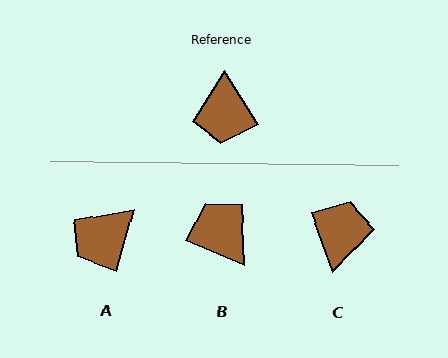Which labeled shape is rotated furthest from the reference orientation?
C, about 169 degrees away.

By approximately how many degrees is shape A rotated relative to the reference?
Approximately 47 degrees clockwise.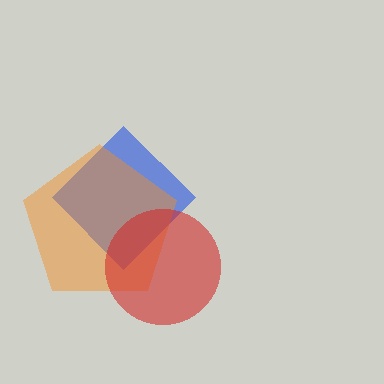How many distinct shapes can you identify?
There are 3 distinct shapes: a blue diamond, an orange pentagon, a red circle.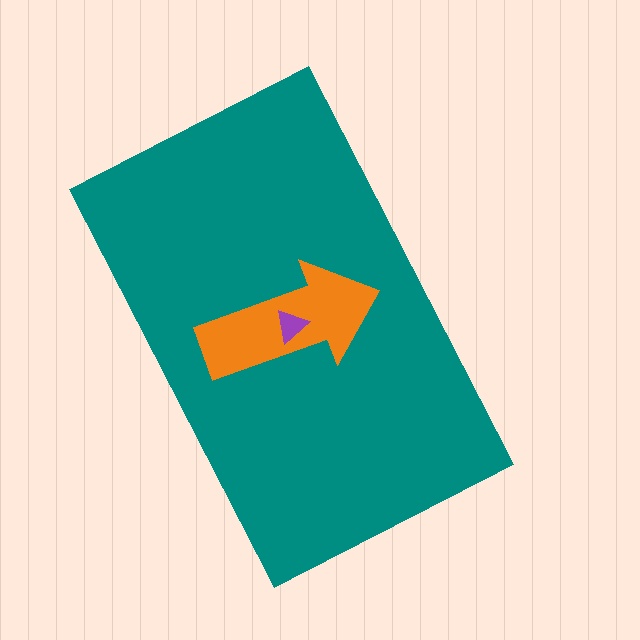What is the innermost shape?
The purple triangle.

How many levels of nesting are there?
3.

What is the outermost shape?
The teal rectangle.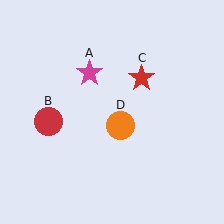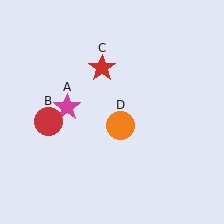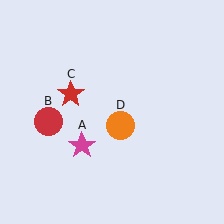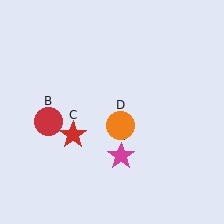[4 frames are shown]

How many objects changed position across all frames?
2 objects changed position: magenta star (object A), red star (object C).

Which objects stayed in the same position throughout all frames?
Red circle (object B) and orange circle (object D) remained stationary.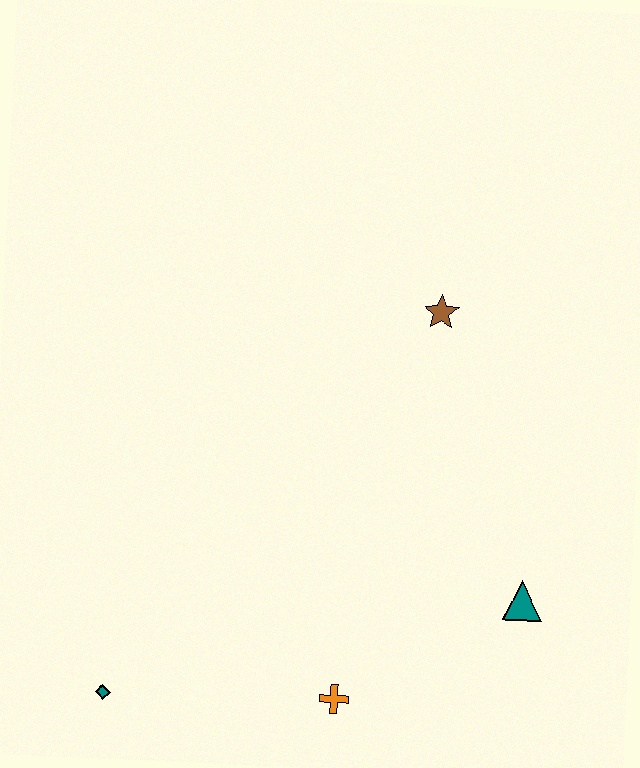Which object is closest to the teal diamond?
The orange cross is closest to the teal diamond.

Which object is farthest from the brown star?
The teal diamond is farthest from the brown star.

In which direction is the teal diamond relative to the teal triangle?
The teal diamond is to the left of the teal triangle.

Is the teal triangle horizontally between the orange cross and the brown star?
No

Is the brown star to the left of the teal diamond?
No